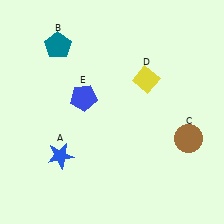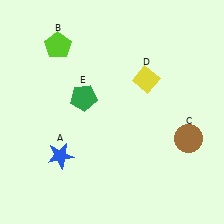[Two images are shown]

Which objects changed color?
B changed from teal to lime. E changed from blue to green.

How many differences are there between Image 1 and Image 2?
There are 2 differences between the two images.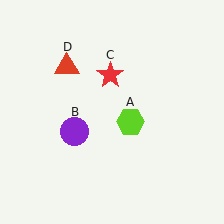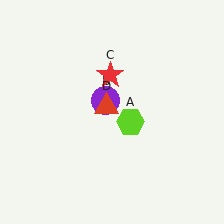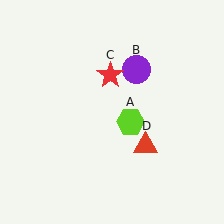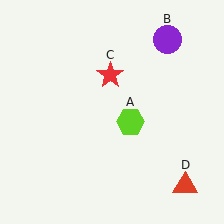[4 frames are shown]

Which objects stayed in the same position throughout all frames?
Lime hexagon (object A) and red star (object C) remained stationary.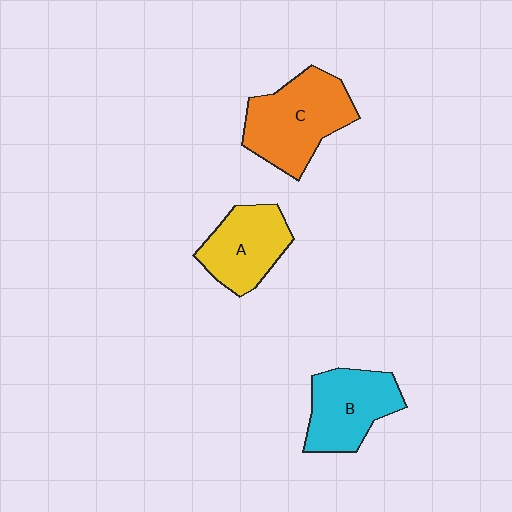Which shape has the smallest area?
Shape A (yellow).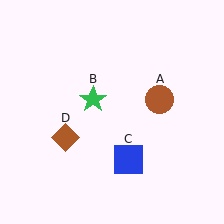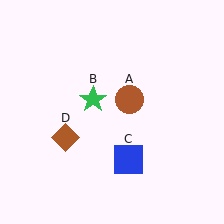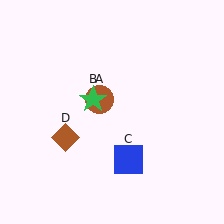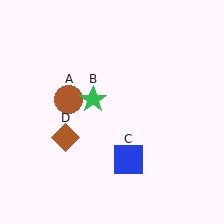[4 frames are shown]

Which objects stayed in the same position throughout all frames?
Green star (object B) and blue square (object C) and brown diamond (object D) remained stationary.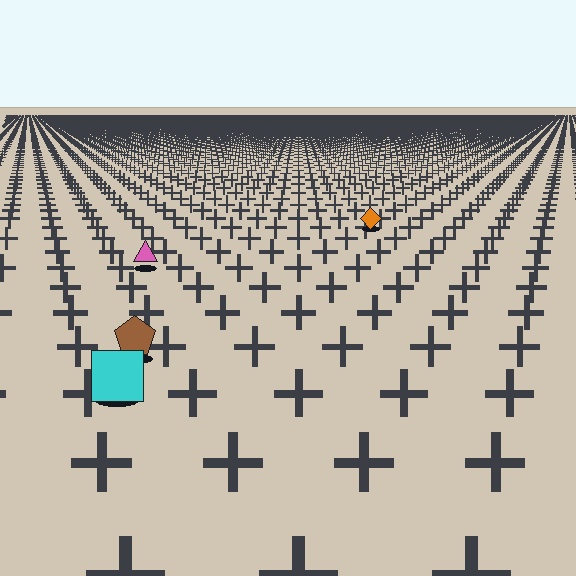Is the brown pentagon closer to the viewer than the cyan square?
No. The cyan square is closer — you can tell from the texture gradient: the ground texture is coarser near it.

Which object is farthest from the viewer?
The orange diamond is farthest from the viewer. It appears smaller and the ground texture around it is denser.